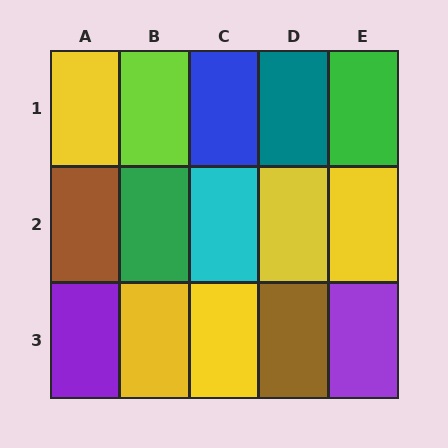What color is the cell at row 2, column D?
Yellow.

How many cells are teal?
1 cell is teal.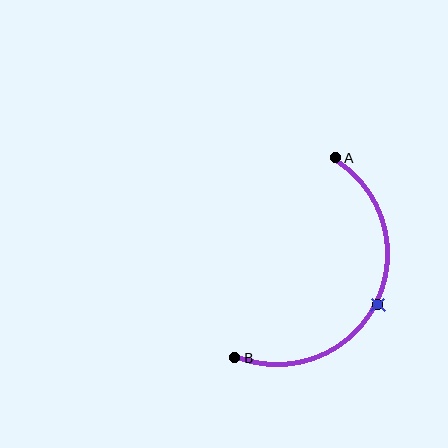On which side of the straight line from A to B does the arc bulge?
The arc bulges to the right of the straight line connecting A and B.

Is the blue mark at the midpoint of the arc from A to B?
Yes. The blue mark lies on the arc at equal arc-length from both A and B — it is the arc midpoint.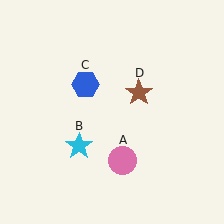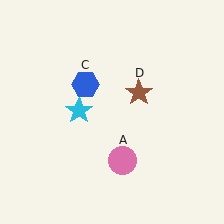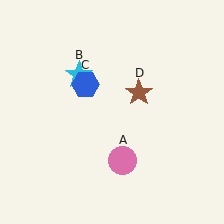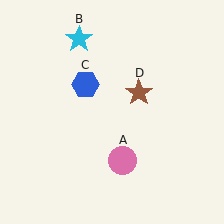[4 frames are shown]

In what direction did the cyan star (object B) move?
The cyan star (object B) moved up.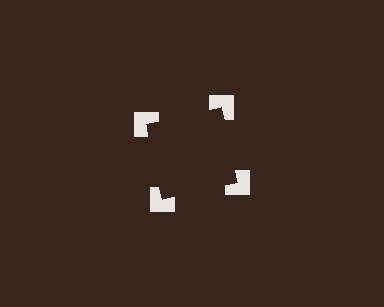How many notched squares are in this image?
There are 4 — one at each vertex of the illusory square.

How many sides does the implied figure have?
4 sides.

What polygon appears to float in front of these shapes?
An illusory square — its edges are inferred from the aligned wedge cuts in the notched squares, not physically drawn.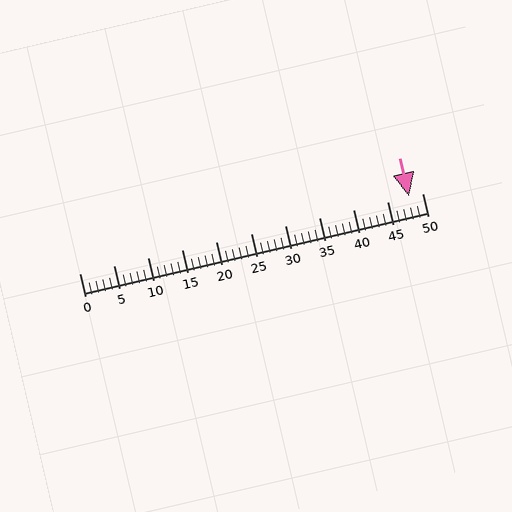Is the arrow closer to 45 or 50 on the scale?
The arrow is closer to 50.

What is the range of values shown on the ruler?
The ruler shows values from 0 to 50.